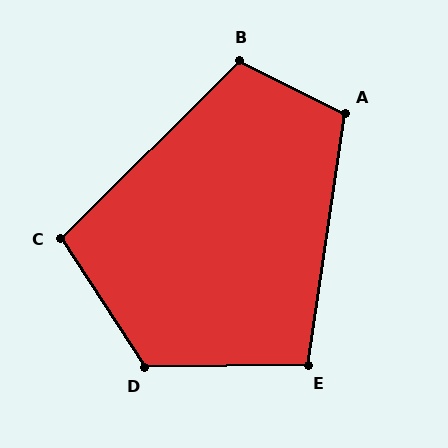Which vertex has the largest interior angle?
D, at approximately 122 degrees.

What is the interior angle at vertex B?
Approximately 109 degrees (obtuse).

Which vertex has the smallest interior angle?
E, at approximately 99 degrees.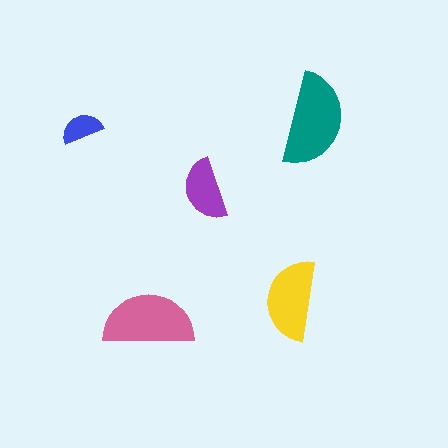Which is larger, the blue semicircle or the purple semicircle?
The purple one.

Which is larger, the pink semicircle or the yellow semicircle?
The pink one.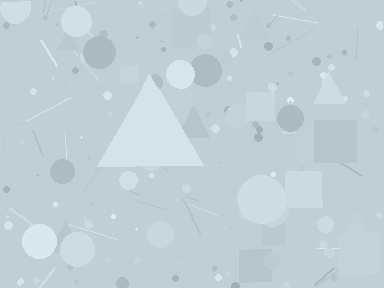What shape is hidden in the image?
A triangle is hidden in the image.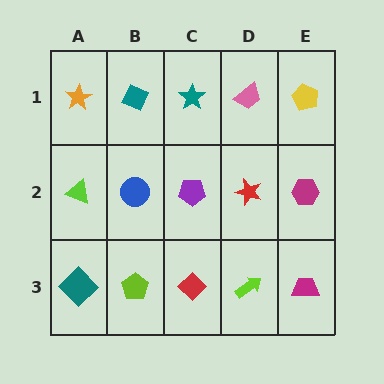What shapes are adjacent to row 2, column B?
A teal diamond (row 1, column B), a lime pentagon (row 3, column B), a lime triangle (row 2, column A), a purple pentagon (row 2, column C).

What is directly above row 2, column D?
A pink trapezoid.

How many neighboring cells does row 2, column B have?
4.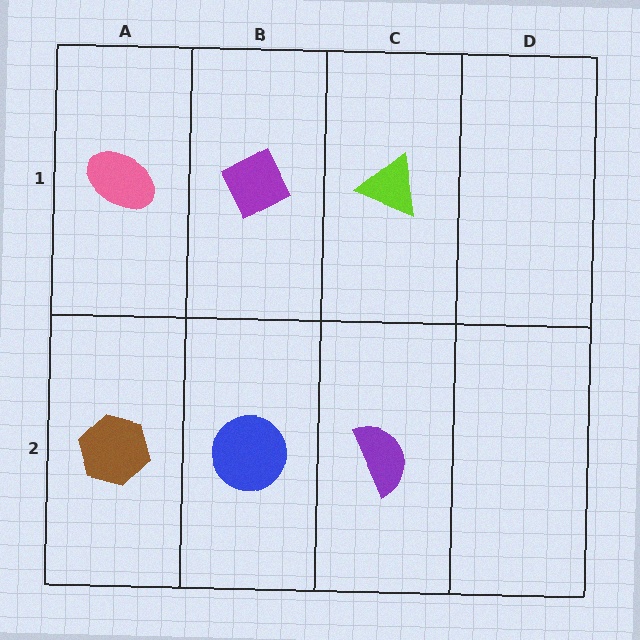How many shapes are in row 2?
3 shapes.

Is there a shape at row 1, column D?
No, that cell is empty.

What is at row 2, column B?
A blue circle.